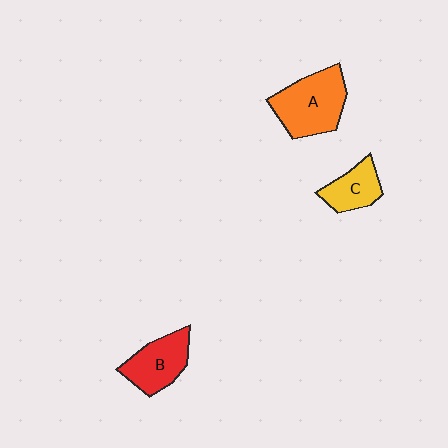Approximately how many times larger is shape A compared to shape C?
Approximately 1.8 times.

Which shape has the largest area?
Shape A (orange).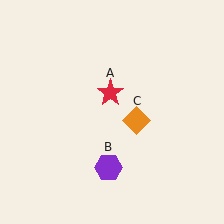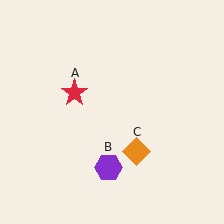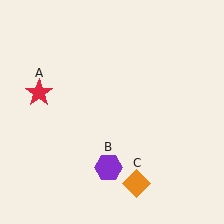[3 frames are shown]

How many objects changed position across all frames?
2 objects changed position: red star (object A), orange diamond (object C).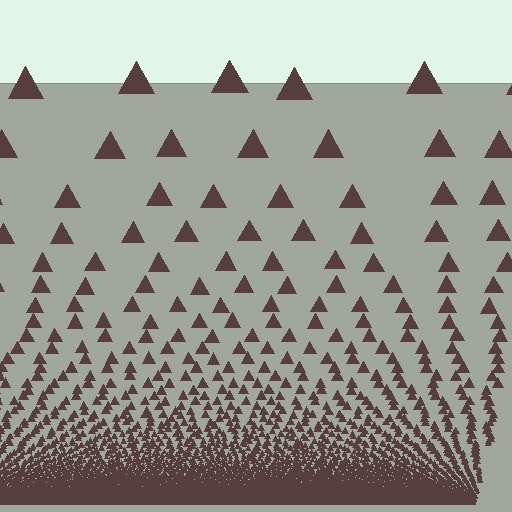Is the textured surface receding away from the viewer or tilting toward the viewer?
The surface appears to tilt toward the viewer. Texture elements get larger and sparser toward the top.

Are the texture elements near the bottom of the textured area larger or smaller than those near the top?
Smaller. The gradient is inverted — elements near the bottom are smaller and denser.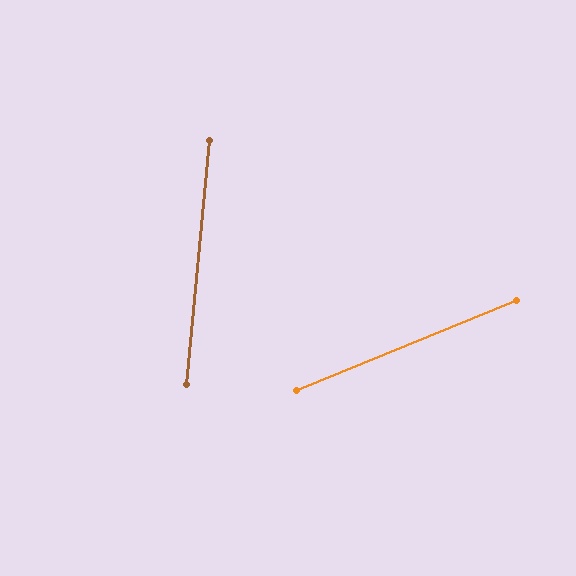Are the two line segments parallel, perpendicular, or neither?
Neither parallel nor perpendicular — they differ by about 62°.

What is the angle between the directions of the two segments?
Approximately 62 degrees.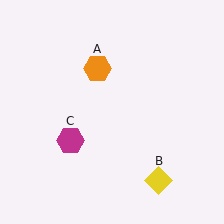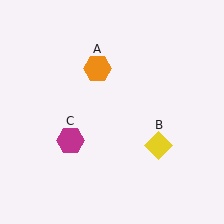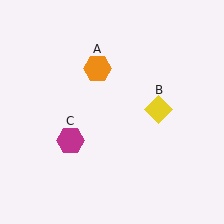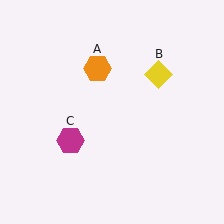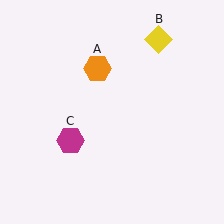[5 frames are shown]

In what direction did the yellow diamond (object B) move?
The yellow diamond (object B) moved up.